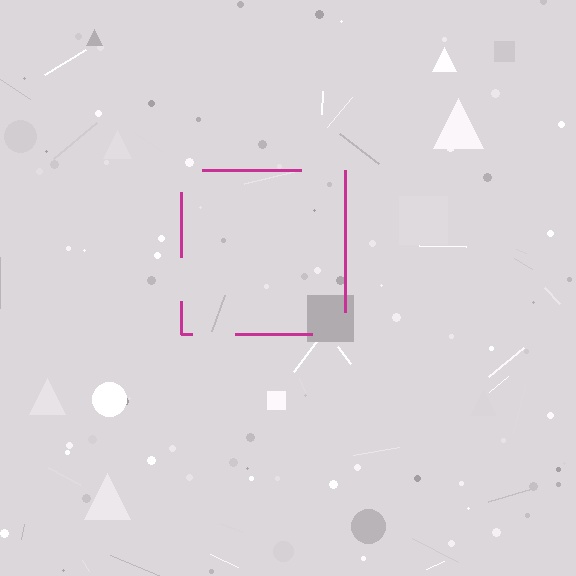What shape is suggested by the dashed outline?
The dashed outline suggests a square.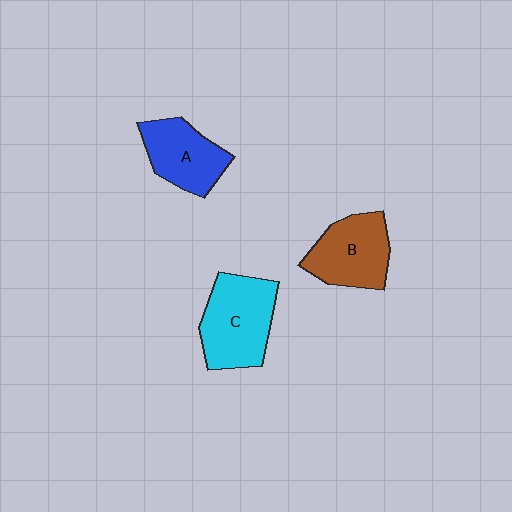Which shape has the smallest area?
Shape A (blue).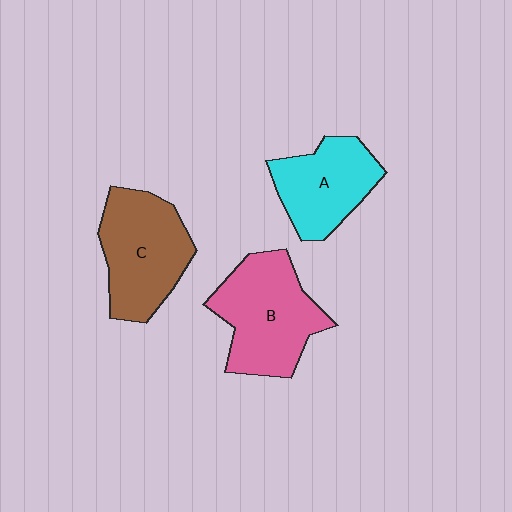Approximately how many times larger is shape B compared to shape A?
Approximately 1.3 times.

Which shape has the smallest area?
Shape A (cyan).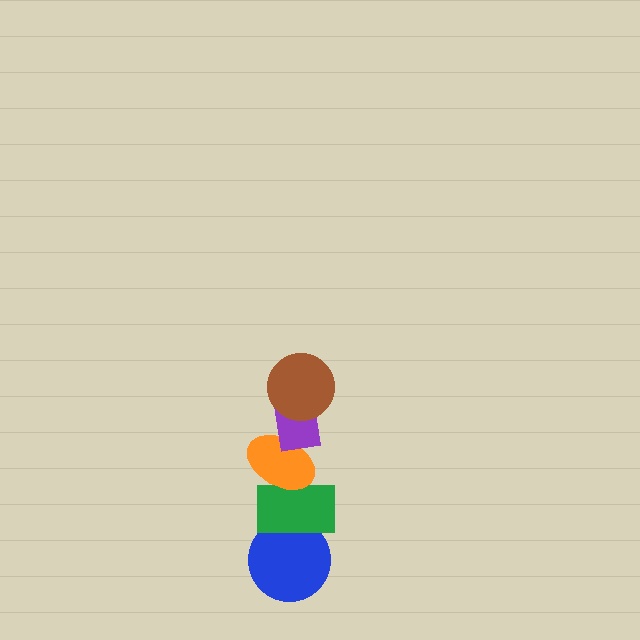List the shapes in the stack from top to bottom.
From top to bottom: the brown circle, the purple rectangle, the orange ellipse, the green rectangle, the blue circle.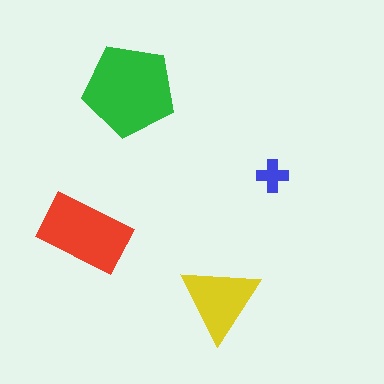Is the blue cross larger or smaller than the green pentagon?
Smaller.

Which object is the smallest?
The blue cross.